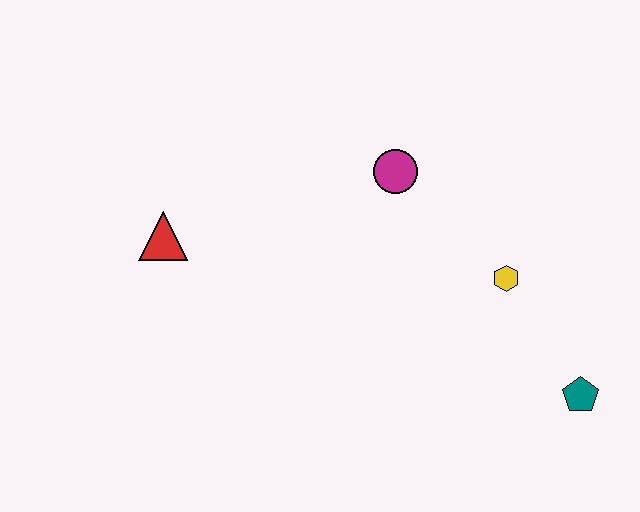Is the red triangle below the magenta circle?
Yes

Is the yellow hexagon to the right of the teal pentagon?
No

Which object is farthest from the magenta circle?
The teal pentagon is farthest from the magenta circle.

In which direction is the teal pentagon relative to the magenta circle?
The teal pentagon is below the magenta circle.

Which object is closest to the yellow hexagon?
The teal pentagon is closest to the yellow hexagon.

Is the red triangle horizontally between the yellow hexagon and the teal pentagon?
No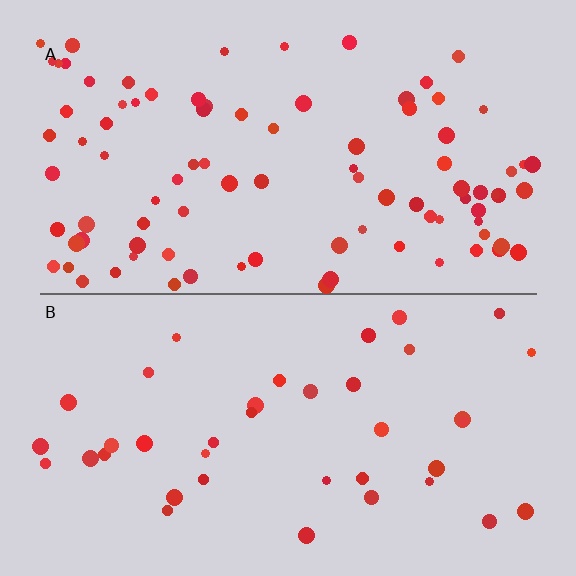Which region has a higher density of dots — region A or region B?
A (the top).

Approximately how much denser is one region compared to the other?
Approximately 2.3× — region A over region B.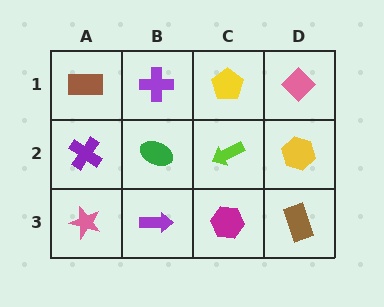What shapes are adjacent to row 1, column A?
A purple cross (row 2, column A), a purple cross (row 1, column B).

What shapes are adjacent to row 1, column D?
A yellow hexagon (row 2, column D), a yellow pentagon (row 1, column C).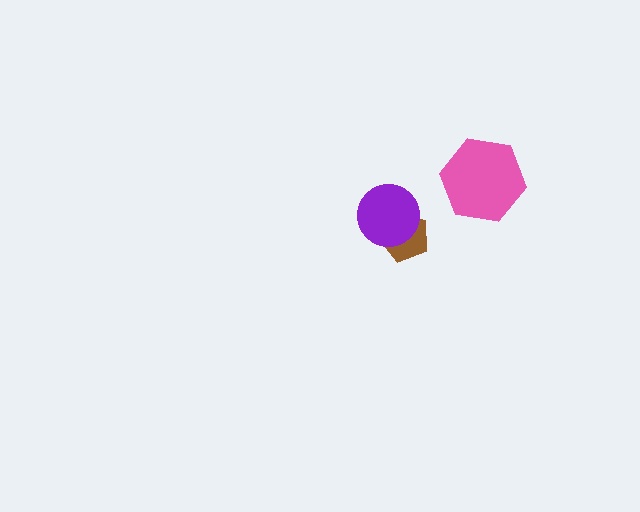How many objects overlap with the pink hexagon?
0 objects overlap with the pink hexagon.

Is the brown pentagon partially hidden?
Yes, it is partially covered by another shape.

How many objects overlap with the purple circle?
1 object overlaps with the purple circle.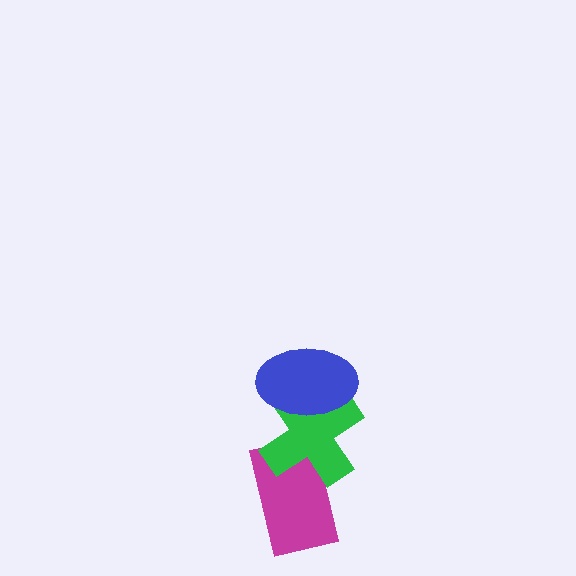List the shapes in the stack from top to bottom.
From top to bottom: the blue ellipse, the green cross, the magenta rectangle.